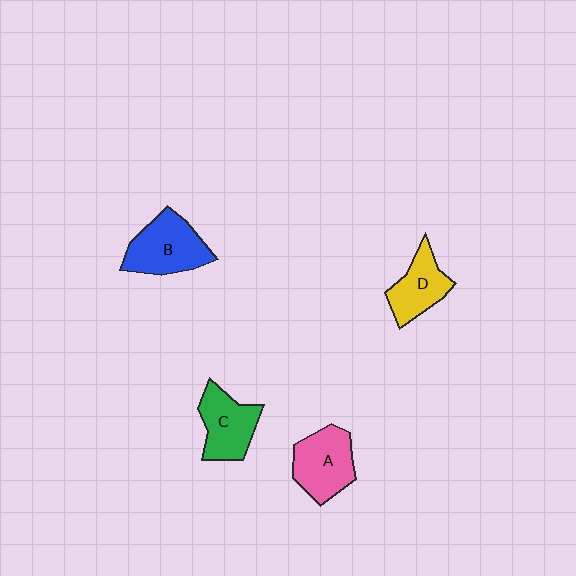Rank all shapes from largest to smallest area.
From largest to smallest: B (blue), A (pink), C (green), D (yellow).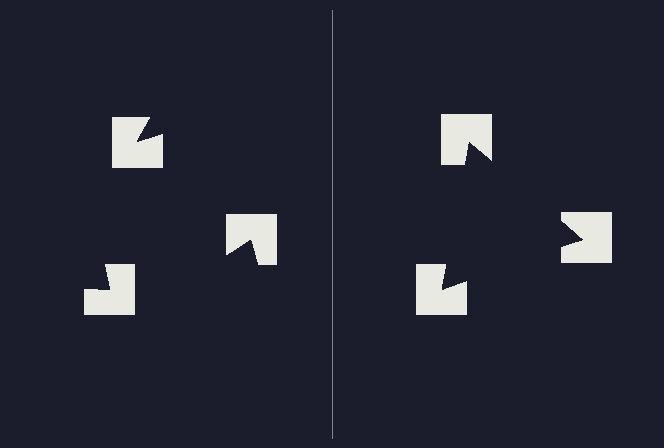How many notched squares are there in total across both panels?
6 — 3 on each side.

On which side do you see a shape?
An illusory triangle appears on the right side. On the left side the wedge cuts are rotated, so no coherent shape forms.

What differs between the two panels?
The notched squares are positioned identically on both sides; only the wedge orientations differ. On the right they align to a triangle; on the left they are misaligned.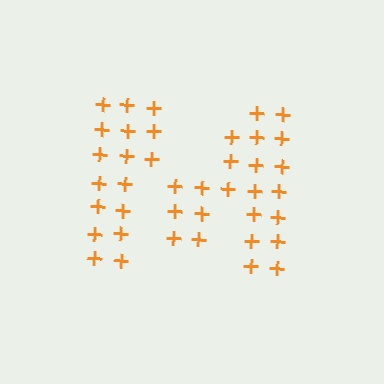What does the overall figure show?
The overall figure shows the letter M.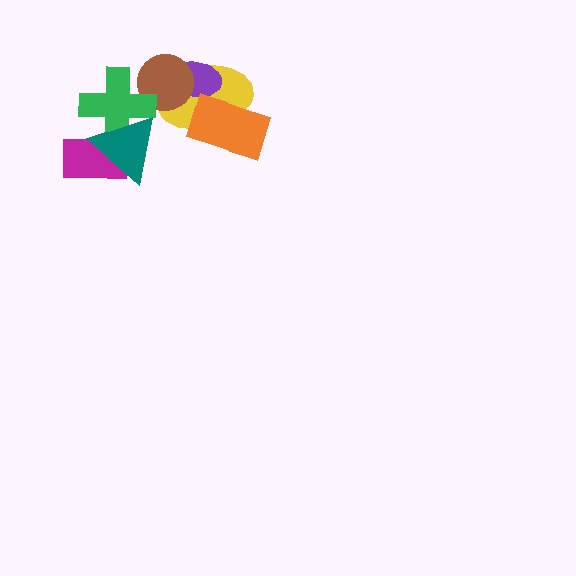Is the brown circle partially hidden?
Yes, it is partially covered by another shape.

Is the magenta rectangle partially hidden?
Yes, it is partially covered by another shape.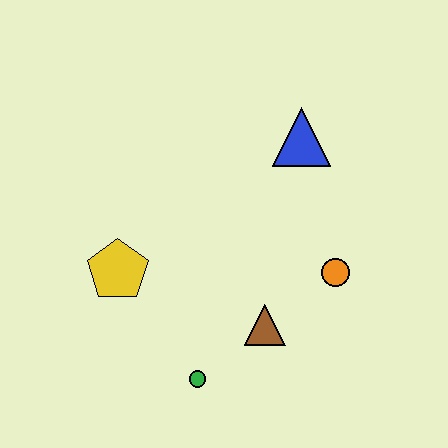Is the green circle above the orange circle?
No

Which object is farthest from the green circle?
The blue triangle is farthest from the green circle.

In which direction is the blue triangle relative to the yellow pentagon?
The blue triangle is to the right of the yellow pentagon.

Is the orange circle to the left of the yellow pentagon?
No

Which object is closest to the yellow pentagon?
The green circle is closest to the yellow pentagon.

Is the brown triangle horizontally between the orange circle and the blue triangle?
No